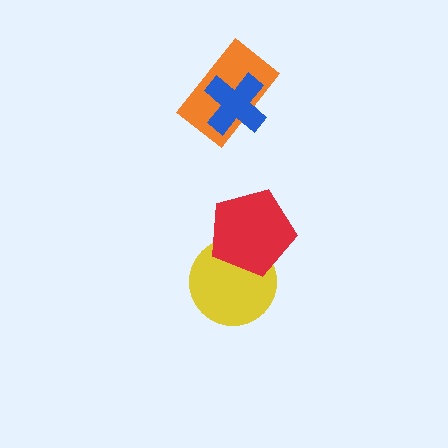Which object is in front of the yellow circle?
The red pentagon is in front of the yellow circle.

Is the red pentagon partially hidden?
No, no other shape covers it.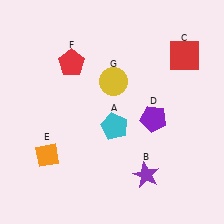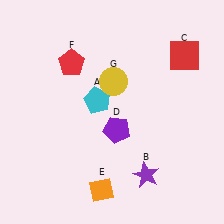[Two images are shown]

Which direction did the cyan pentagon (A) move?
The cyan pentagon (A) moved up.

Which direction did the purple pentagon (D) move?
The purple pentagon (D) moved left.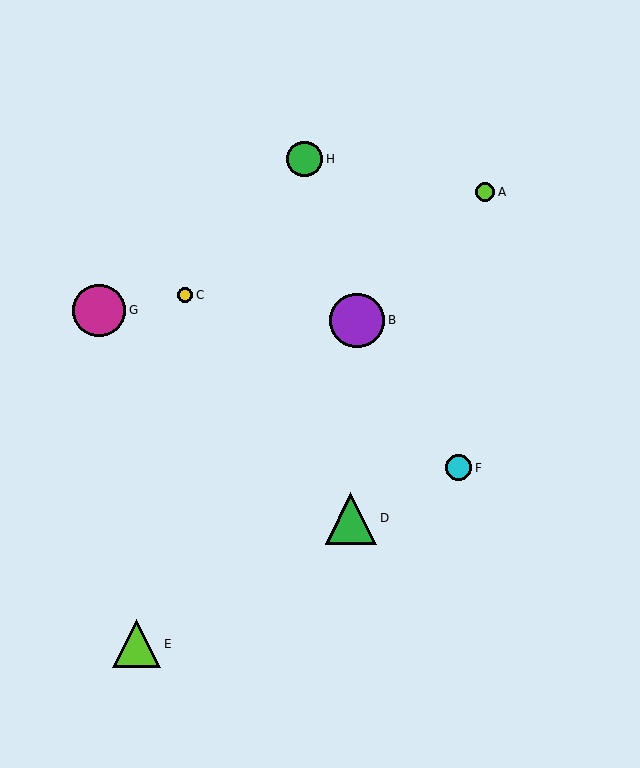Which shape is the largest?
The purple circle (labeled B) is the largest.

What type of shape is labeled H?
Shape H is a green circle.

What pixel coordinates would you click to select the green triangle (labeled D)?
Click at (351, 518) to select the green triangle D.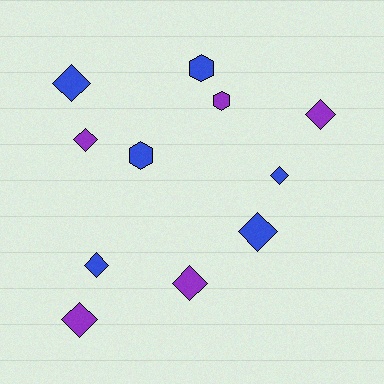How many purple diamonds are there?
There are 4 purple diamonds.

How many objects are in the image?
There are 11 objects.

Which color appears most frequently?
Blue, with 6 objects.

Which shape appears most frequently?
Diamond, with 8 objects.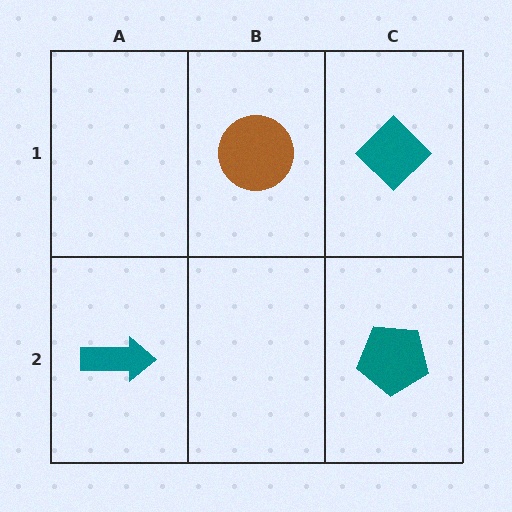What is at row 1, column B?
A brown circle.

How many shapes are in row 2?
2 shapes.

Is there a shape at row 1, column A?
No, that cell is empty.